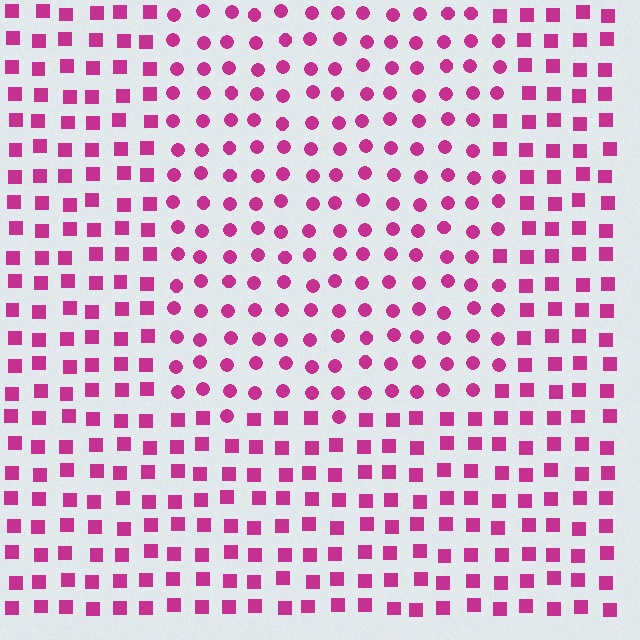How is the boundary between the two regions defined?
The boundary is defined by a change in element shape: circles inside vs. squares outside. All elements share the same color and spacing.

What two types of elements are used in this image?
The image uses circles inside the rectangle region and squares outside it.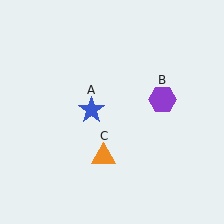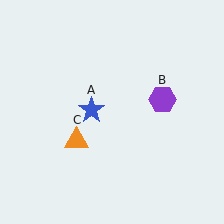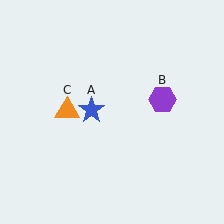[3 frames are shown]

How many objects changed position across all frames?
1 object changed position: orange triangle (object C).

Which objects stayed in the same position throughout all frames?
Blue star (object A) and purple hexagon (object B) remained stationary.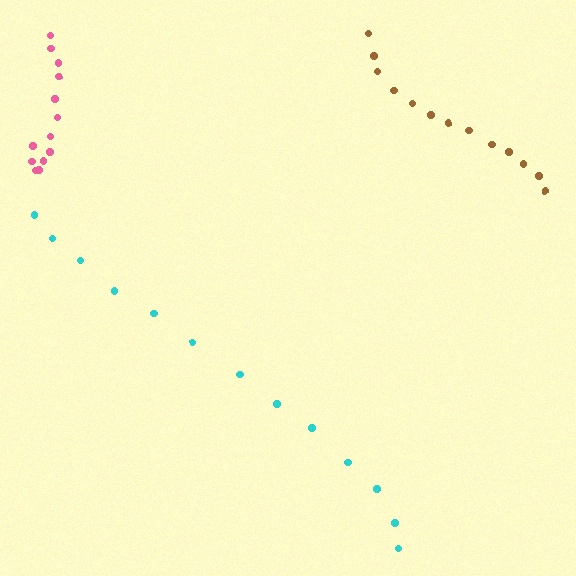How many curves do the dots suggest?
There are 3 distinct paths.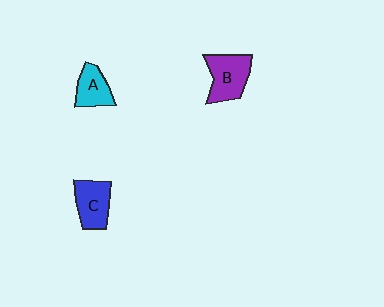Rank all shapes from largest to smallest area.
From largest to smallest: B (purple), C (blue), A (cyan).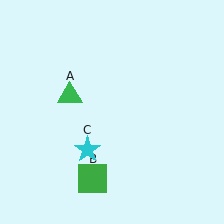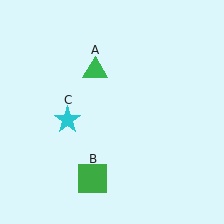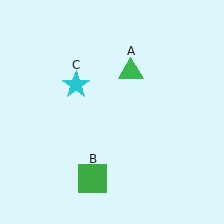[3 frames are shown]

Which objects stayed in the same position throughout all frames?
Green square (object B) remained stationary.